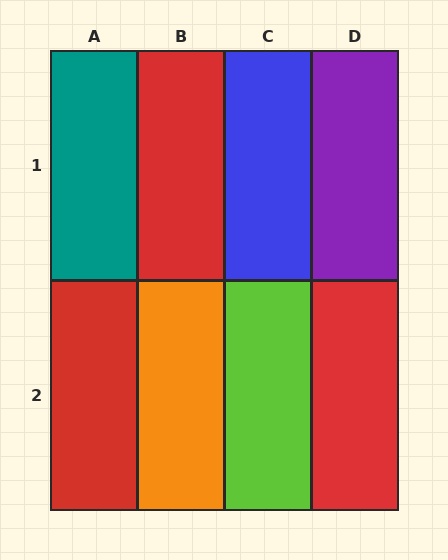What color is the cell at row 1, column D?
Purple.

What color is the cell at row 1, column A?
Teal.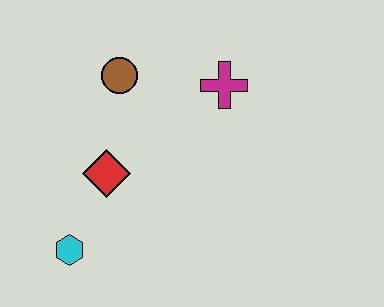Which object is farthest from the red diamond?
The magenta cross is farthest from the red diamond.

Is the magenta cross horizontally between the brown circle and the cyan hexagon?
No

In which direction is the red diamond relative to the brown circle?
The red diamond is below the brown circle.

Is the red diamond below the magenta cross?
Yes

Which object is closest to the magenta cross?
The brown circle is closest to the magenta cross.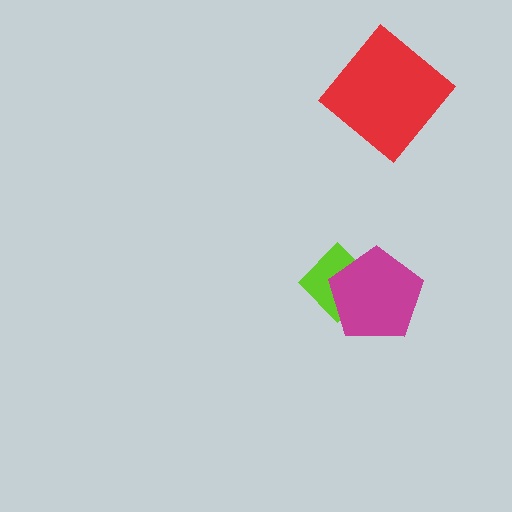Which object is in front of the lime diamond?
The magenta pentagon is in front of the lime diamond.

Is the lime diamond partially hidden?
Yes, it is partially covered by another shape.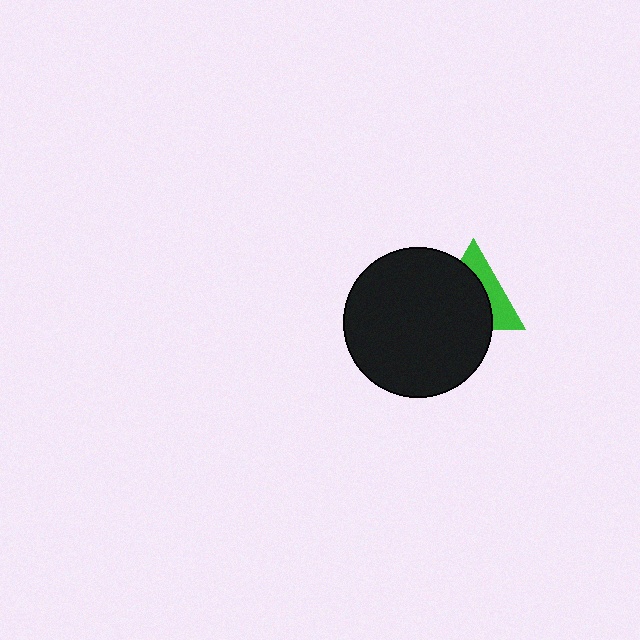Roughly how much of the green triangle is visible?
A small part of it is visible (roughly 37%).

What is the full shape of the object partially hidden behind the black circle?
The partially hidden object is a green triangle.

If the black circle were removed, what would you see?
You would see the complete green triangle.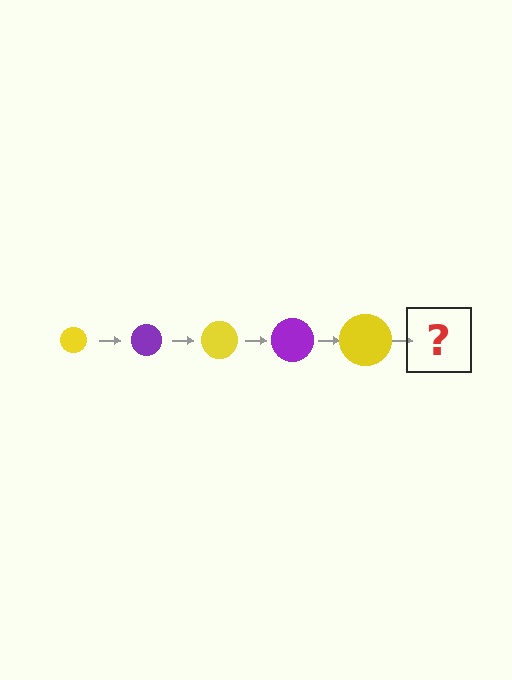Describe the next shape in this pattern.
It should be a purple circle, larger than the previous one.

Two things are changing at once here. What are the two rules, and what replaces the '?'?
The two rules are that the circle grows larger each step and the color cycles through yellow and purple. The '?' should be a purple circle, larger than the previous one.